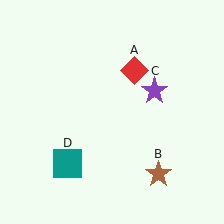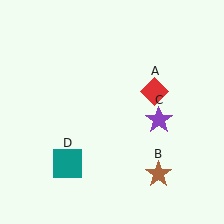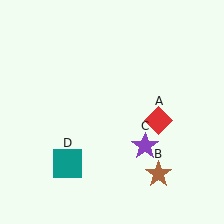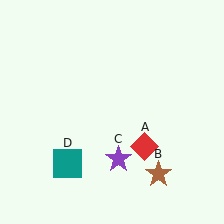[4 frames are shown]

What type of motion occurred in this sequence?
The red diamond (object A), purple star (object C) rotated clockwise around the center of the scene.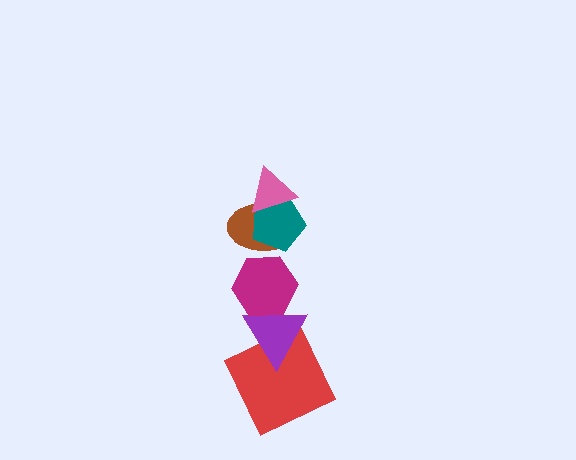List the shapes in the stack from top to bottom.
From top to bottom: the pink triangle, the teal pentagon, the brown ellipse, the magenta hexagon, the purple triangle, the red square.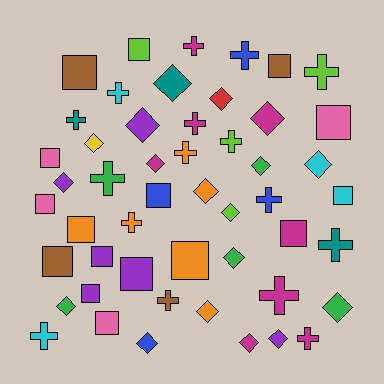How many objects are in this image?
There are 50 objects.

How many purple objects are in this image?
There are 6 purple objects.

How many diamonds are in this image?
There are 18 diamonds.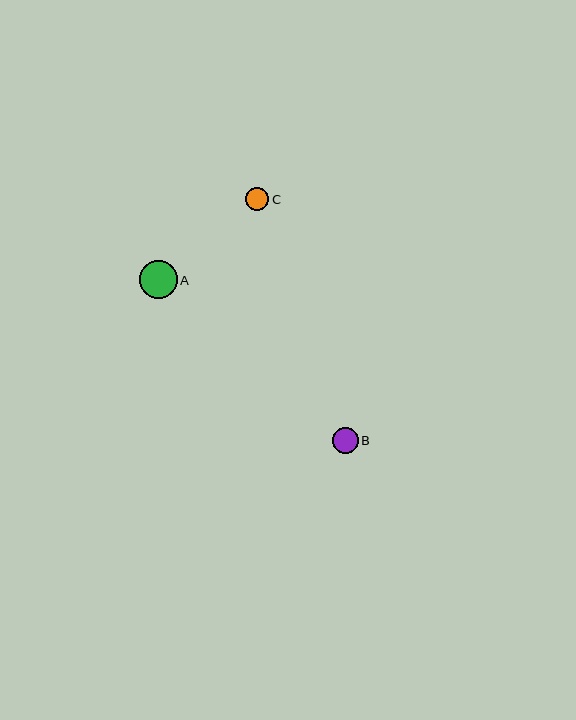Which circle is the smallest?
Circle C is the smallest with a size of approximately 23 pixels.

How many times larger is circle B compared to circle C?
Circle B is approximately 1.1 times the size of circle C.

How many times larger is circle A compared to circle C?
Circle A is approximately 1.6 times the size of circle C.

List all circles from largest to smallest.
From largest to smallest: A, B, C.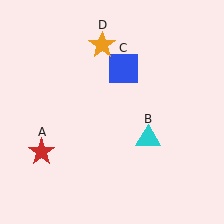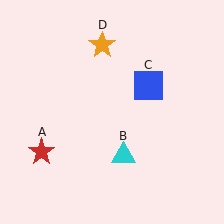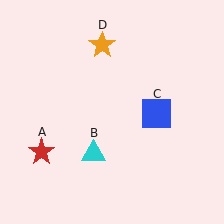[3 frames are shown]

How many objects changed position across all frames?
2 objects changed position: cyan triangle (object B), blue square (object C).